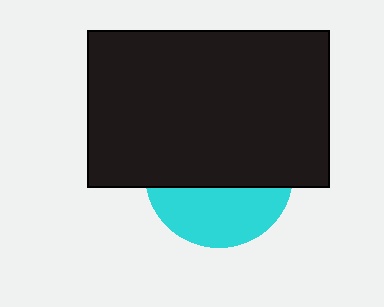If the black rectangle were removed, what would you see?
You would see the complete cyan circle.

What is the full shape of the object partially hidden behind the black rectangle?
The partially hidden object is a cyan circle.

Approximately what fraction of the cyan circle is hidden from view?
Roughly 61% of the cyan circle is hidden behind the black rectangle.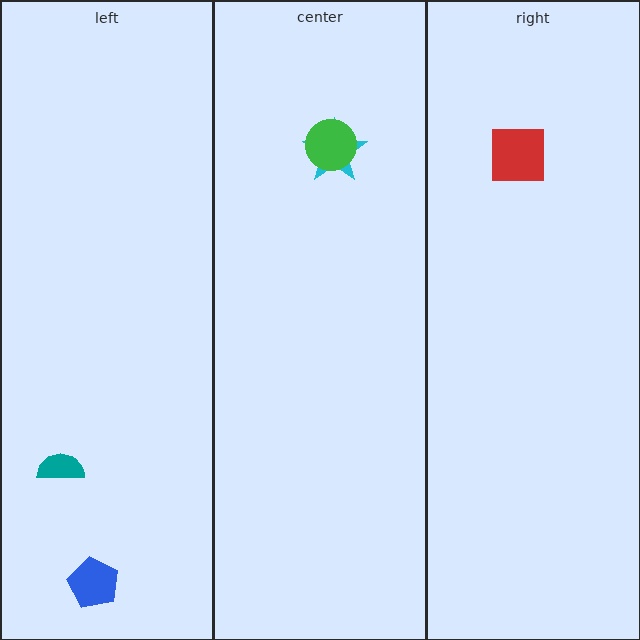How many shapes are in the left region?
2.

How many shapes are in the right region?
1.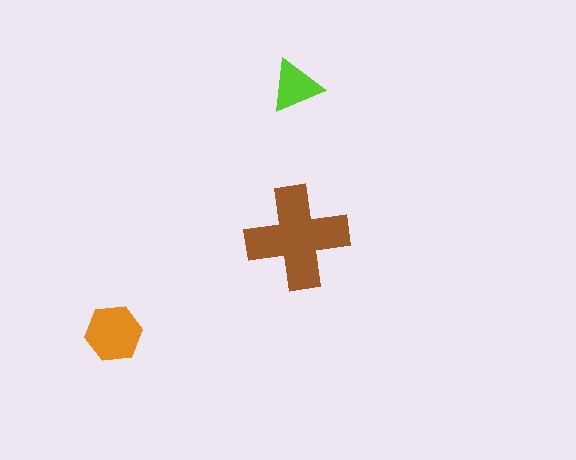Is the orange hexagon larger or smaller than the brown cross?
Smaller.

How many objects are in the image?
There are 3 objects in the image.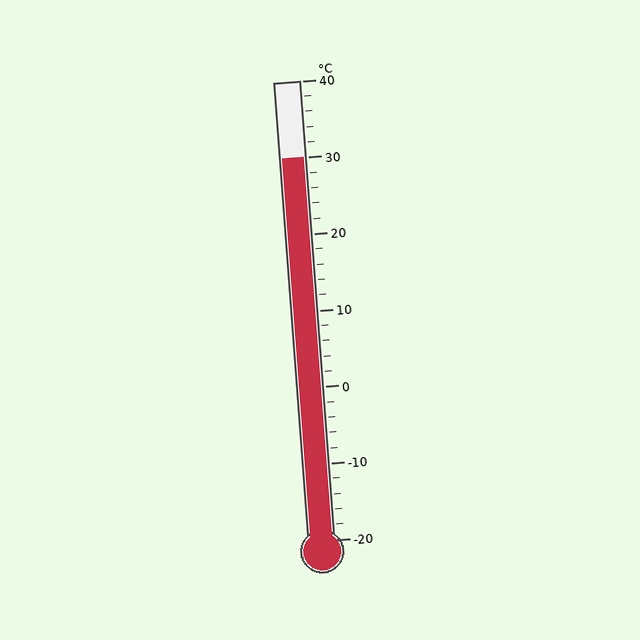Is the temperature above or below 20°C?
The temperature is above 20°C.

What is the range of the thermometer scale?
The thermometer scale ranges from -20°C to 40°C.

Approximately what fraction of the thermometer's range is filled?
The thermometer is filled to approximately 85% of its range.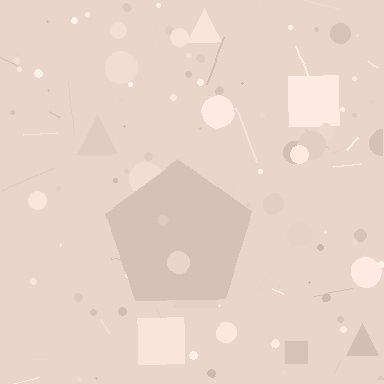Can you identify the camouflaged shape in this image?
The camouflaged shape is a pentagon.